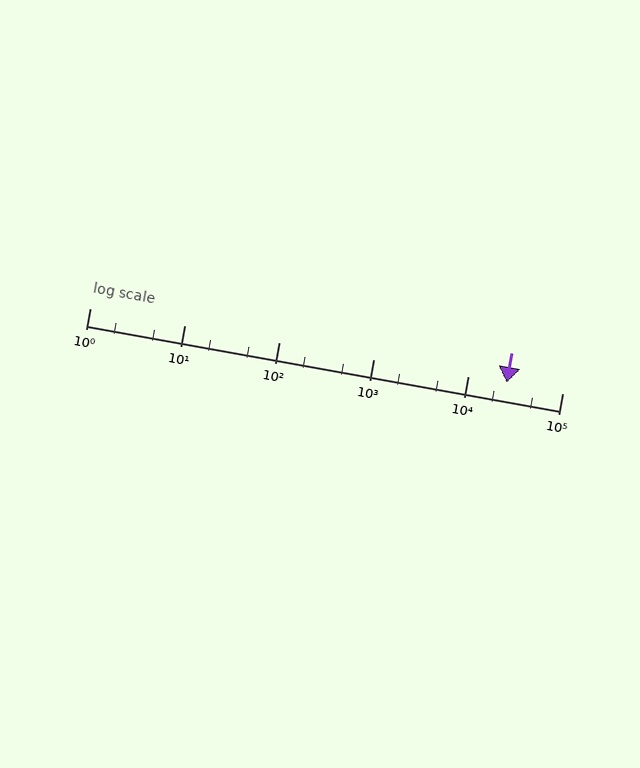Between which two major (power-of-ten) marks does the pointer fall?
The pointer is between 10000 and 100000.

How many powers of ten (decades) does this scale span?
The scale spans 5 decades, from 1 to 100000.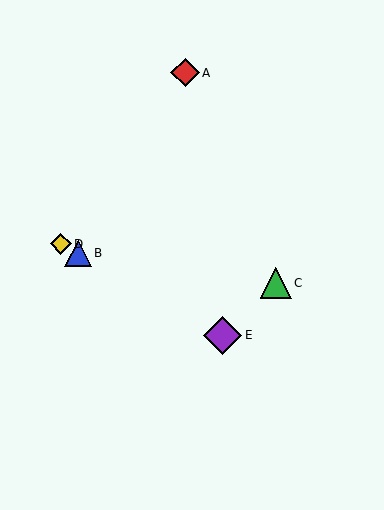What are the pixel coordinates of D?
Object D is at (61, 244).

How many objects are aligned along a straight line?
3 objects (B, D, E) are aligned along a straight line.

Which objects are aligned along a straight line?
Objects B, D, E are aligned along a straight line.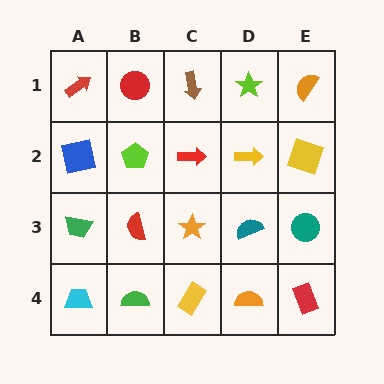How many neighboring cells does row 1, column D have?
3.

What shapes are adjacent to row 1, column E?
A yellow square (row 2, column E), a lime star (row 1, column D).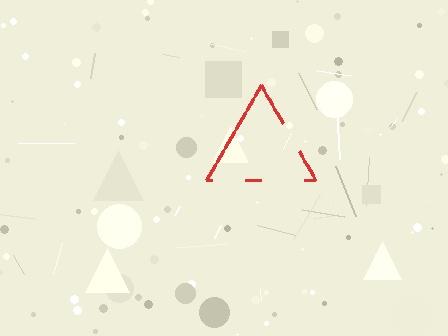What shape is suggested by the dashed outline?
The dashed outline suggests a triangle.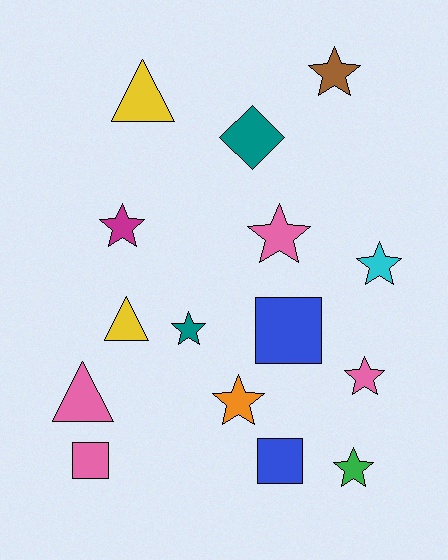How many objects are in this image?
There are 15 objects.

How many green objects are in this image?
There is 1 green object.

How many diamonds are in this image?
There is 1 diamond.